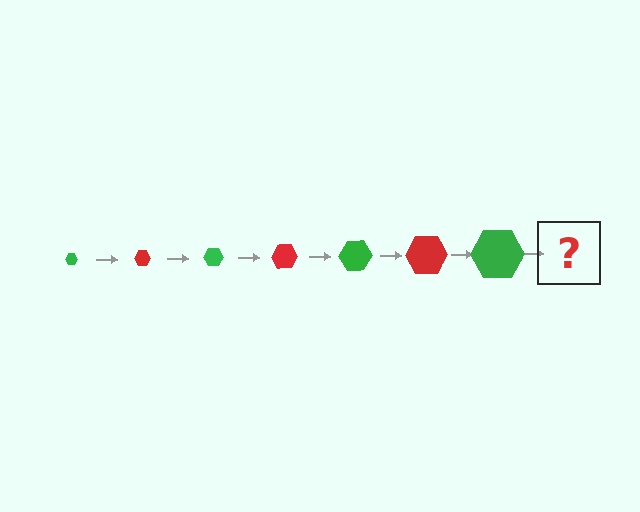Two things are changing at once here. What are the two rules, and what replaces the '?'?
The two rules are that the hexagon grows larger each step and the color cycles through green and red. The '?' should be a red hexagon, larger than the previous one.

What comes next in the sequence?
The next element should be a red hexagon, larger than the previous one.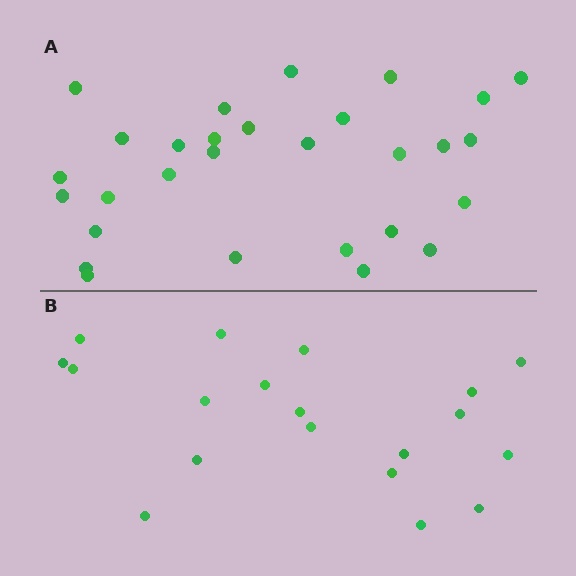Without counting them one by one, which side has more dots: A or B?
Region A (the top region) has more dots.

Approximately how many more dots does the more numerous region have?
Region A has roughly 10 or so more dots than region B.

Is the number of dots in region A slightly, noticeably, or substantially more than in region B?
Region A has substantially more. The ratio is roughly 1.5 to 1.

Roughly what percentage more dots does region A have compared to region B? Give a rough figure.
About 55% more.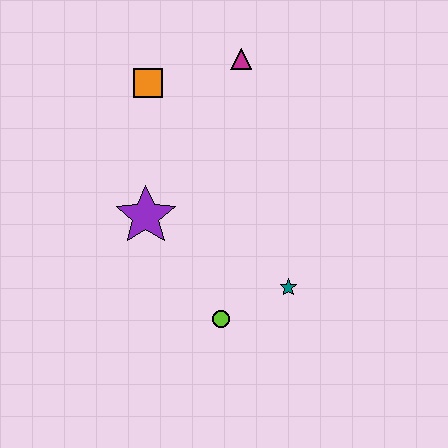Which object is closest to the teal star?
The lime circle is closest to the teal star.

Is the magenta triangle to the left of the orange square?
No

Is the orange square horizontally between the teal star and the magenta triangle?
No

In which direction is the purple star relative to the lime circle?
The purple star is above the lime circle.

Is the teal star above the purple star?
No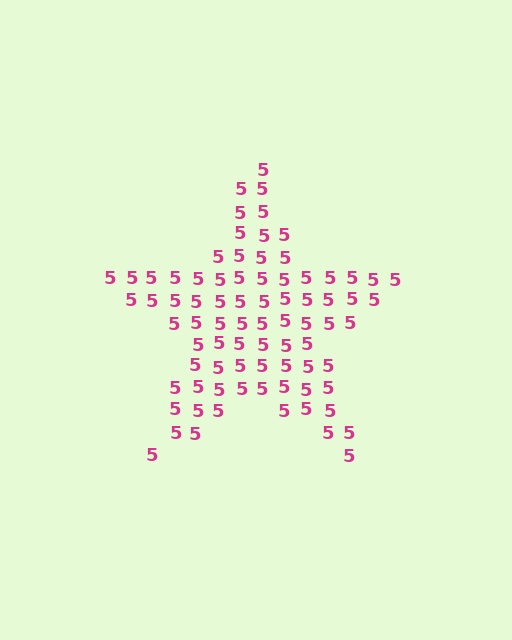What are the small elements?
The small elements are digit 5's.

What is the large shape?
The large shape is a star.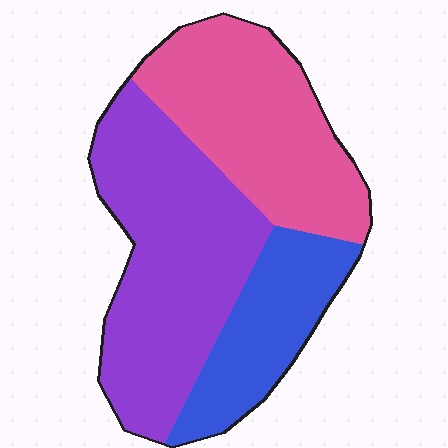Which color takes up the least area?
Blue, at roughly 20%.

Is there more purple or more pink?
Purple.